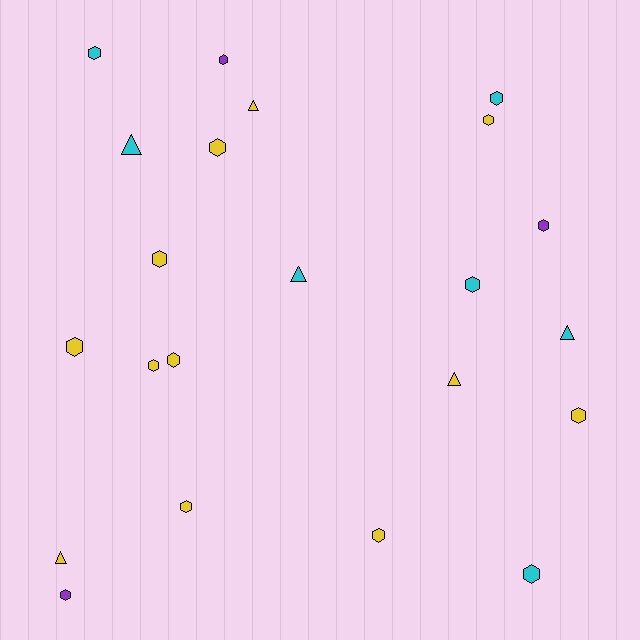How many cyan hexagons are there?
There are 4 cyan hexagons.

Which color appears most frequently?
Yellow, with 12 objects.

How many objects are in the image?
There are 22 objects.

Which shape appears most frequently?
Hexagon, with 16 objects.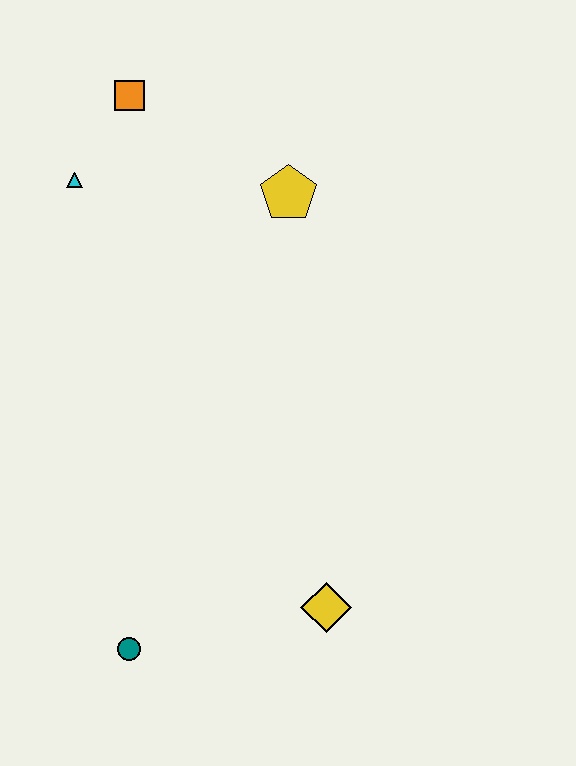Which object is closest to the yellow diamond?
The teal circle is closest to the yellow diamond.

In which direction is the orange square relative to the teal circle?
The orange square is above the teal circle.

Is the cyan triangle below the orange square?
Yes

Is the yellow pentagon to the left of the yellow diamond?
Yes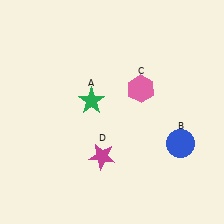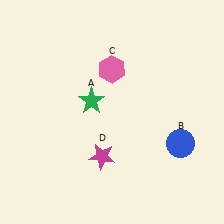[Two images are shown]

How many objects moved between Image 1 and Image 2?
1 object moved between the two images.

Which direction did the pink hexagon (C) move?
The pink hexagon (C) moved left.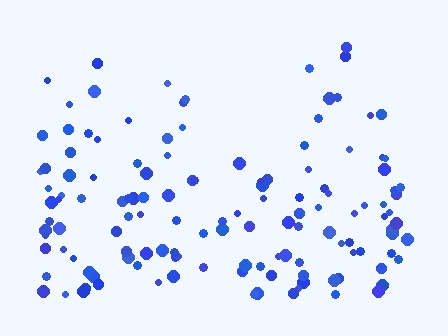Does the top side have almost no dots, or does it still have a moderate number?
Still a moderate number, just noticeably fewer than the bottom.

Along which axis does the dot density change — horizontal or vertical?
Vertical.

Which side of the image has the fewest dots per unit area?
The top.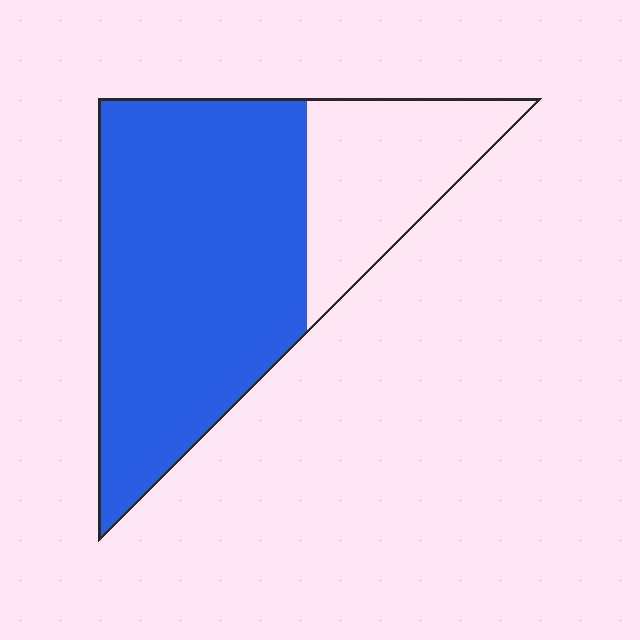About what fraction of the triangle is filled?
About three quarters (3/4).